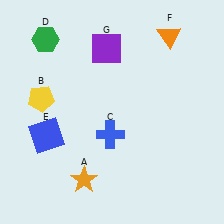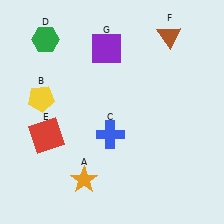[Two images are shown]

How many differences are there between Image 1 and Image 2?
There are 2 differences between the two images.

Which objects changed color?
E changed from blue to red. F changed from orange to brown.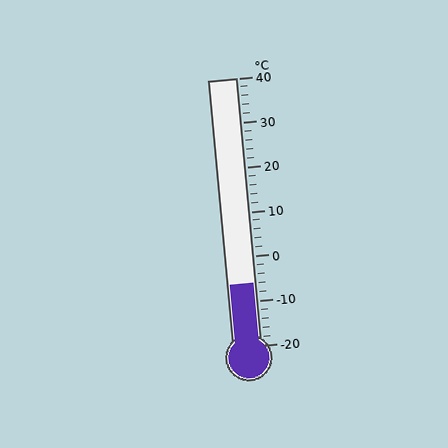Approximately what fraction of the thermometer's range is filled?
The thermometer is filled to approximately 25% of its range.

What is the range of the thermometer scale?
The thermometer scale ranges from -20°C to 40°C.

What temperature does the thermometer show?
The thermometer shows approximately -6°C.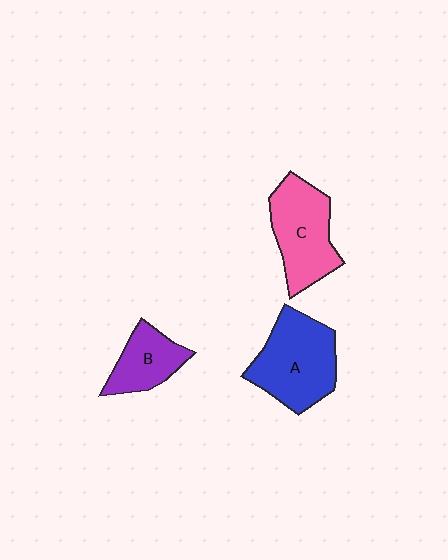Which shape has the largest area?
Shape A (blue).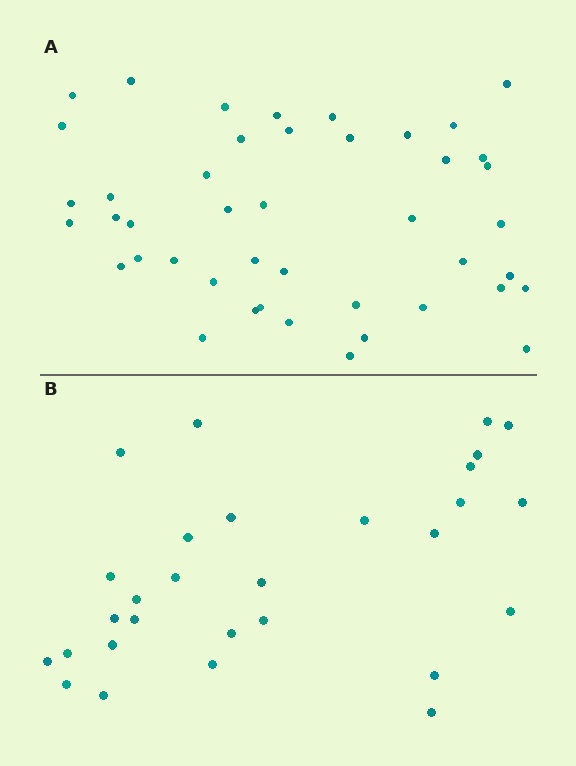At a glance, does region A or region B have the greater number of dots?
Region A (the top region) has more dots.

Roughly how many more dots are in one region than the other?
Region A has approximately 15 more dots than region B.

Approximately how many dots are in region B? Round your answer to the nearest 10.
About 30 dots. (The exact count is 29, which rounds to 30.)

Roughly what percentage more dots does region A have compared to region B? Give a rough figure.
About 50% more.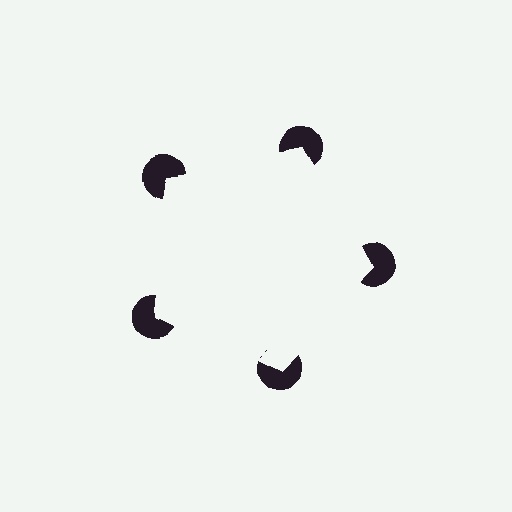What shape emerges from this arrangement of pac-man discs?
An illusory pentagon — its edges are inferred from the aligned wedge cuts in the pac-man discs, not physically drawn.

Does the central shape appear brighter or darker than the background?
It typically appears slightly brighter than the background, even though no actual brightness change is drawn.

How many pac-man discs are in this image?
There are 5 — one at each vertex of the illusory pentagon.